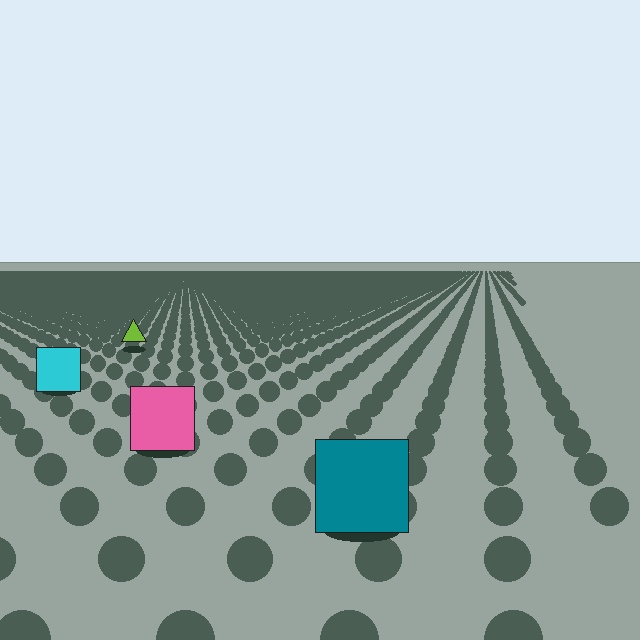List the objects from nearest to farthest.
From nearest to farthest: the teal square, the pink square, the cyan square, the lime triangle.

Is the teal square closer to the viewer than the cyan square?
Yes. The teal square is closer — you can tell from the texture gradient: the ground texture is coarser near it.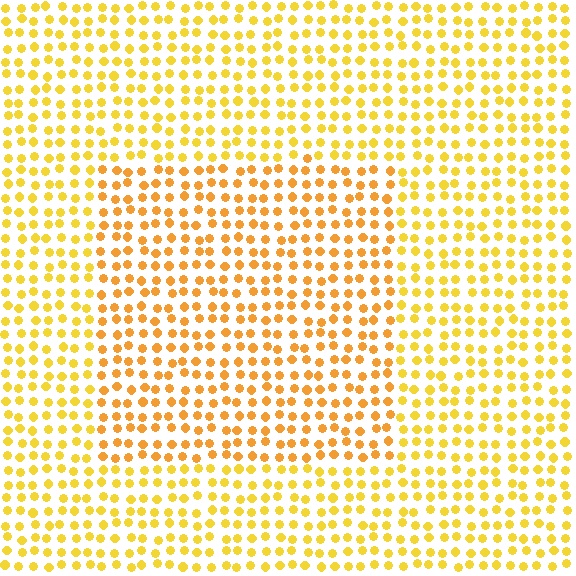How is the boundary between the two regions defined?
The boundary is defined purely by a slight shift in hue (about 18 degrees). Spacing, size, and orientation are identical on both sides.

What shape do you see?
I see a rectangle.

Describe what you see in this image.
The image is filled with small yellow elements in a uniform arrangement. A rectangle-shaped region is visible where the elements are tinted to a slightly different hue, forming a subtle color boundary.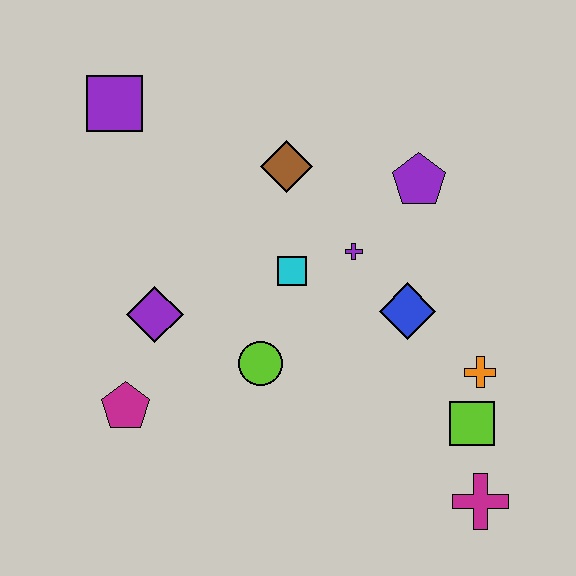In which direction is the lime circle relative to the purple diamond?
The lime circle is to the right of the purple diamond.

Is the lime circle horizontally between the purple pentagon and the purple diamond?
Yes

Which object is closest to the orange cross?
The lime square is closest to the orange cross.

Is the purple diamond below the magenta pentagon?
No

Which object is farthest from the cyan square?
The magenta cross is farthest from the cyan square.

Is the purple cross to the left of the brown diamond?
No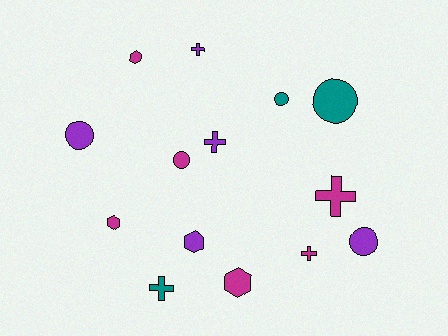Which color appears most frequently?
Magenta, with 6 objects.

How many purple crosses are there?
There are 2 purple crosses.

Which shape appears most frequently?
Circle, with 5 objects.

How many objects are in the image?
There are 14 objects.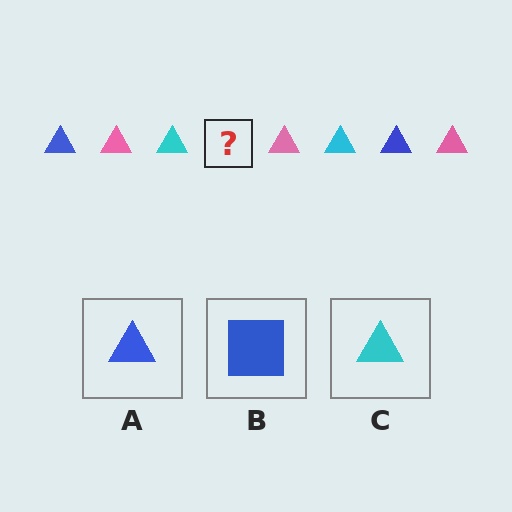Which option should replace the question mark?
Option A.